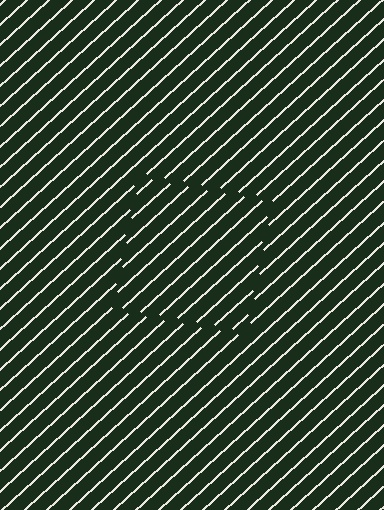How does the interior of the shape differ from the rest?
The interior of the shape contains the same grating, shifted by half a period — the contour is defined by the phase discontinuity where line-ends from the inner and outer gratings abut.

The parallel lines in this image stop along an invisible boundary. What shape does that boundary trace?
An illusory square. The interior of the shape contains the same grating, shifted by half a period — the contour is defined by the phase discontinuity where line-ends from the inner and outer gratings abut.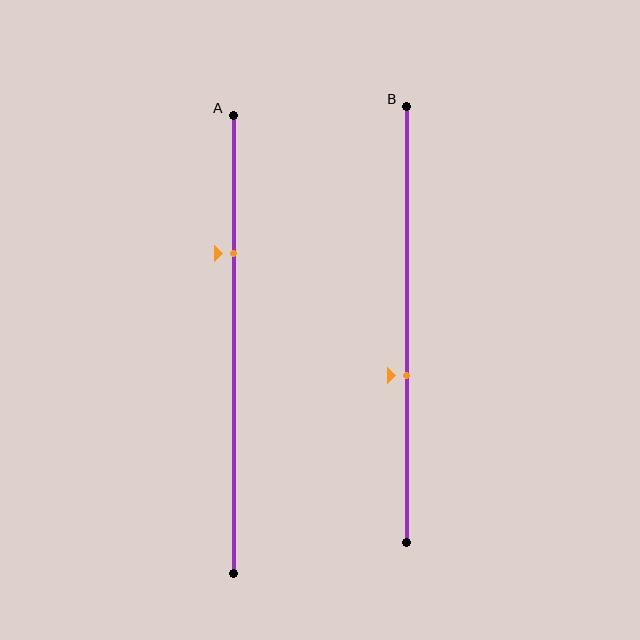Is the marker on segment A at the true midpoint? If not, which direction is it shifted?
No, the marker on segment A is shifted upward by about 20% of the segment length.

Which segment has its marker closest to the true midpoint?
Segment B has its marker closest to the true midpoint.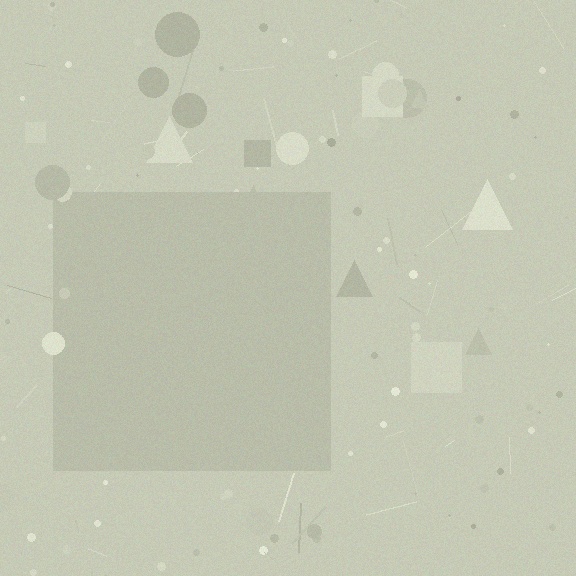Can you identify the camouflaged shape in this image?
The camouflaged shape is a square.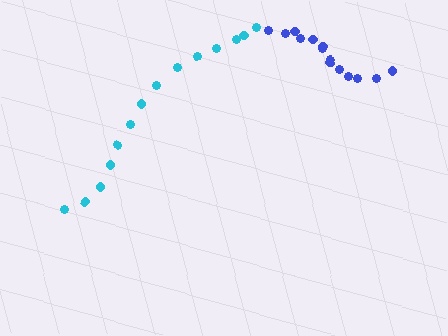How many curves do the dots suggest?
There are 2 distinct paths.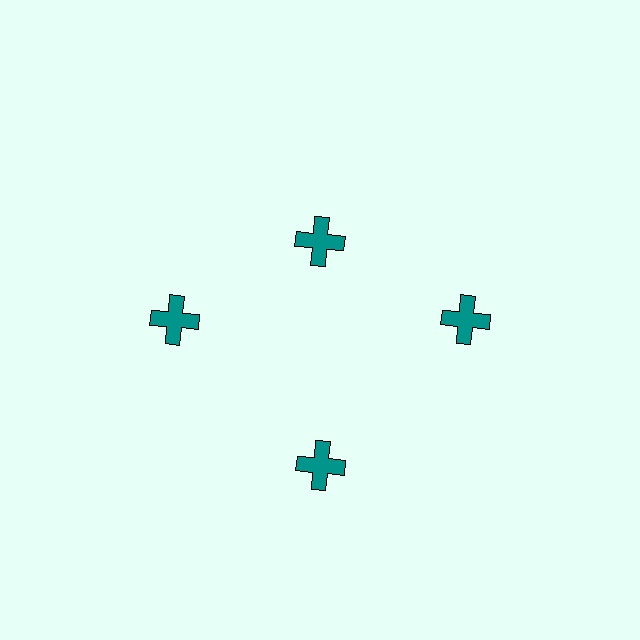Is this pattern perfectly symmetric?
No. The 4 teal crosses are arranged in a ring, but one element near the 12 o'clock position is pulled inward toward the center, breaking the 4-fold rotational symmetry.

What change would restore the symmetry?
The symmetry would be restored by moving it outward, back onto the ring so that all 4 crosses sit at equal angles and equal distance from the center.